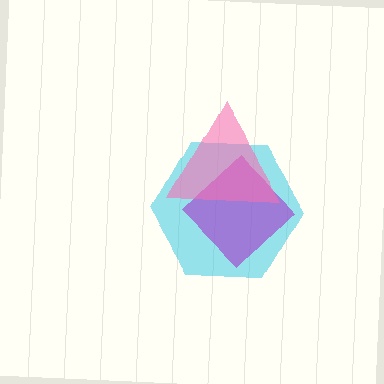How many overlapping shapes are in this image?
There are 3 overlapping shapes in the image.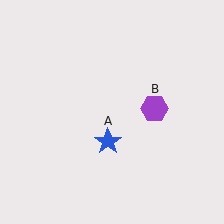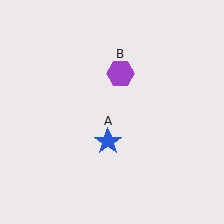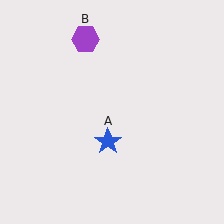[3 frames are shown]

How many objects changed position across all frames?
1 object changed position: purple hexagon (object B).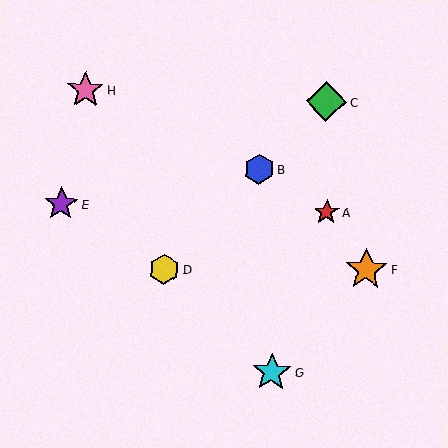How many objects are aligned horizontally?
2 objects (A, E) are aligned horizontally.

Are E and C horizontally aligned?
No, E is at y≈204 and C is at y≈102.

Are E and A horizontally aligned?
Yes, both are at y≈204.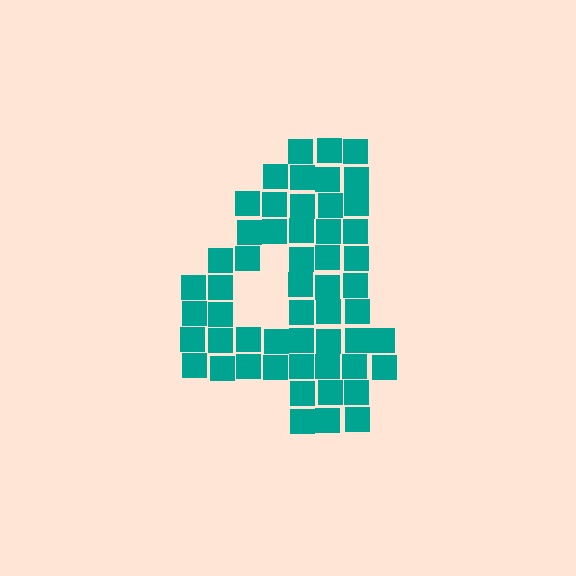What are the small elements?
The small elements are squares.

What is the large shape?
The large shape is the digit 4.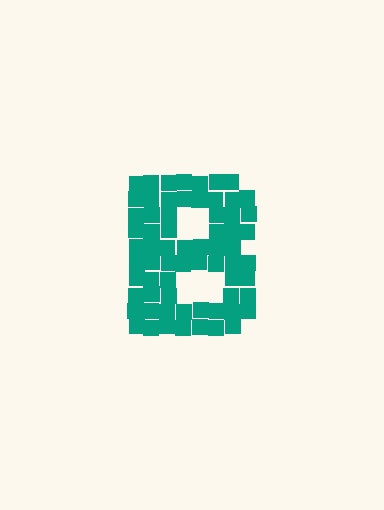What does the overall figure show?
The overall figure shows the letter B.